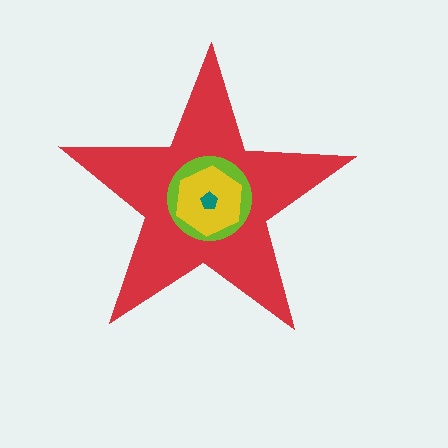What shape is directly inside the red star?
The lime circle.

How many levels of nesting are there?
4.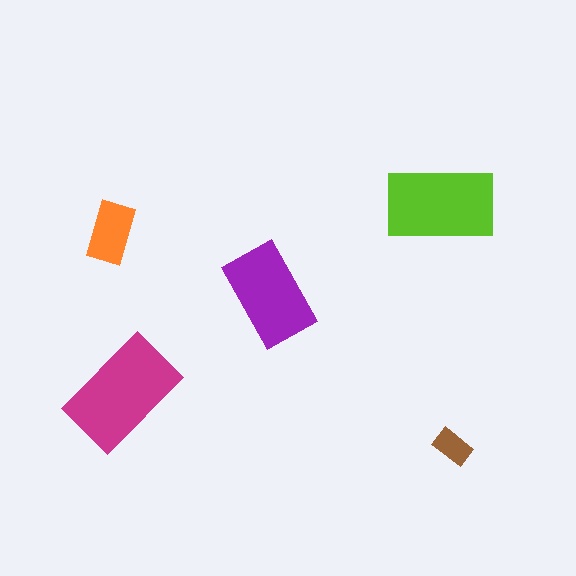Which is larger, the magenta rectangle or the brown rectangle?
The magenta one.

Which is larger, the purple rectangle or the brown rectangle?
The purple one.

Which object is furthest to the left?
The orange rectangle is leftmost.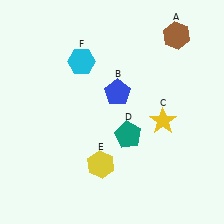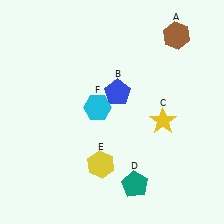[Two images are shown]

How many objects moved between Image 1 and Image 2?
2 objects moved between the two images.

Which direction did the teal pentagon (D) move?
The teal pentagon (D) moved down.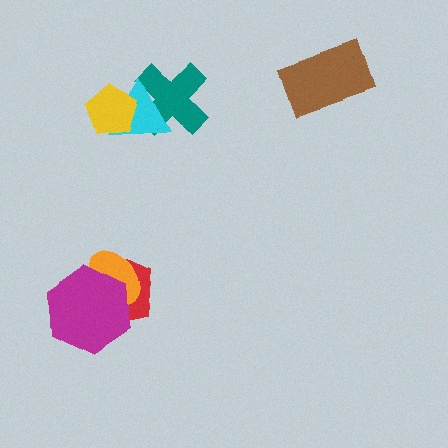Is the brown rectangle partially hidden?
No, no other shape covers it.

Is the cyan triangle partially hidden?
Yes, it is partially covered by another shape.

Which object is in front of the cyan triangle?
The yellow pentagon is in front of the cyan triangle.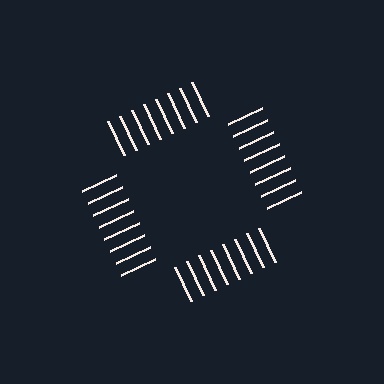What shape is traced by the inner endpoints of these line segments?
An illusory square — the line segments terminate on its edges but no continuous stroke is drawn.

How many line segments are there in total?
32 — 8 along each of the 4 edges.